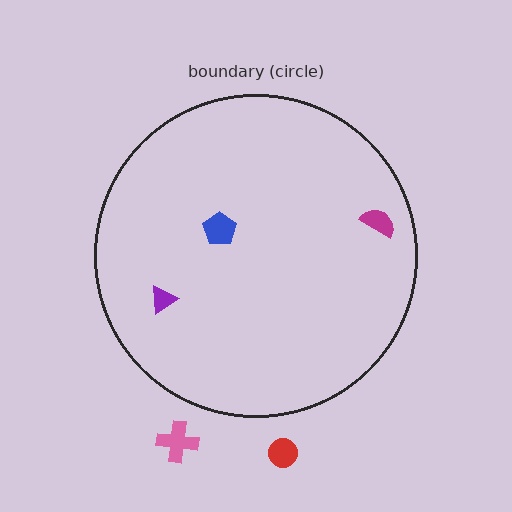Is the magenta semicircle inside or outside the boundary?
Inside.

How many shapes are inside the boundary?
3 inside, 2 outside.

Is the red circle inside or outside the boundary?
Outside.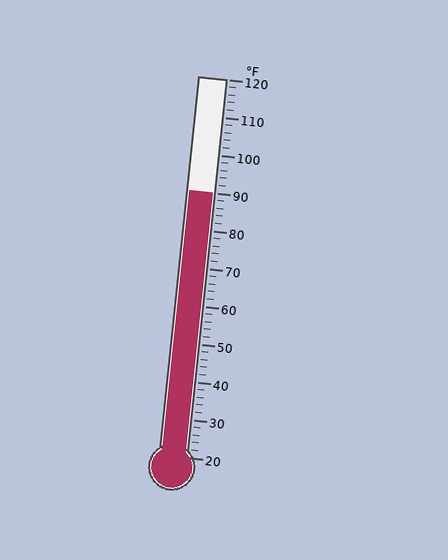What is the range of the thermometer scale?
The thermometer scale ranges from 20°F to 120°F.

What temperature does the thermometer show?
The thermometer shows approximately 90°F.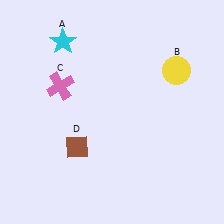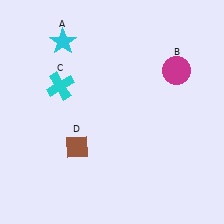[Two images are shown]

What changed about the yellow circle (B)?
In Image 1, B is yellow. In Image 2, it changed to magenta.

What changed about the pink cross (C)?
In Image 1, C is pink. In Image 2, it changed to cyan.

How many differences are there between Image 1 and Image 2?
There are 2 differences between the two images.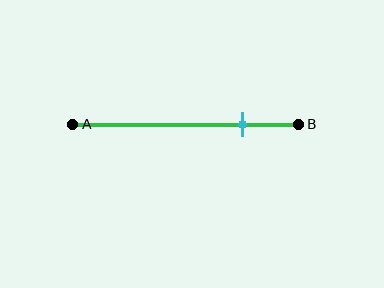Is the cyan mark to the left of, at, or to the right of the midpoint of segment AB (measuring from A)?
The cyan mark is to the right of the midpoint of segment AB.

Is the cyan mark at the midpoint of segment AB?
No, the mark is at about 75% from A, not at the 50% midpoint.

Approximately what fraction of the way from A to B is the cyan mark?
The cyan mark is approximately 75% of the way from A to B.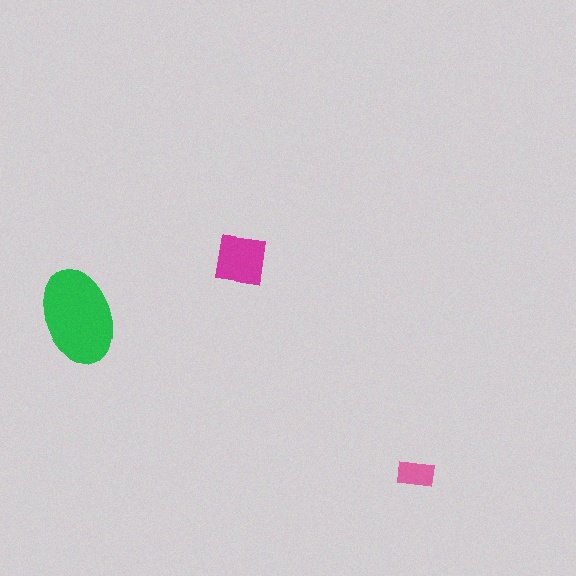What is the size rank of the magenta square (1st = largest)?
2nd.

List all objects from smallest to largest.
The pink rectangle, the magenta square, the green ellipse.